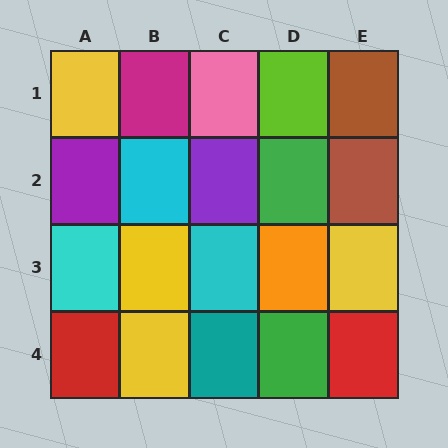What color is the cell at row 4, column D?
Green.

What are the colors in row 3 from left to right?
Cyan, yellow, cyan, orange, yellow.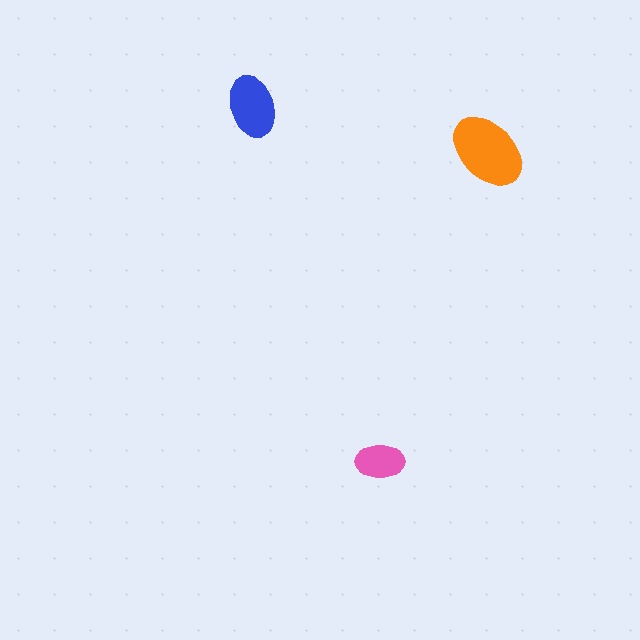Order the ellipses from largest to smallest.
the orange one, the blue one, the pink one.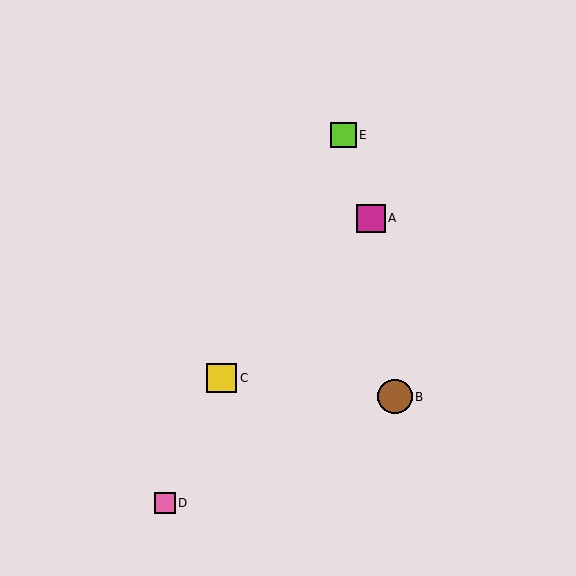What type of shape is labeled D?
Shape D is a pink square.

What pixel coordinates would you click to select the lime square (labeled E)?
Click at (344, 135) to select the lime square E.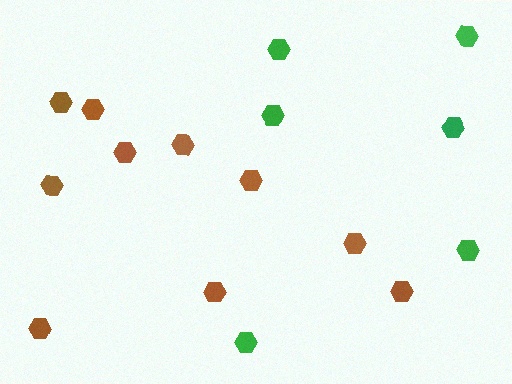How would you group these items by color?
There are 2 groups: one group of green hexagons (6) and one group of brown hexagons (10).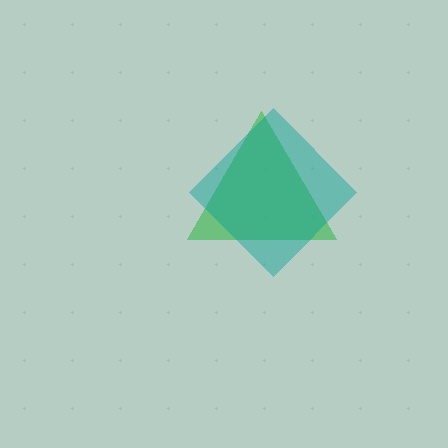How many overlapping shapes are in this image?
There are 2 overlapping shapes in the image.